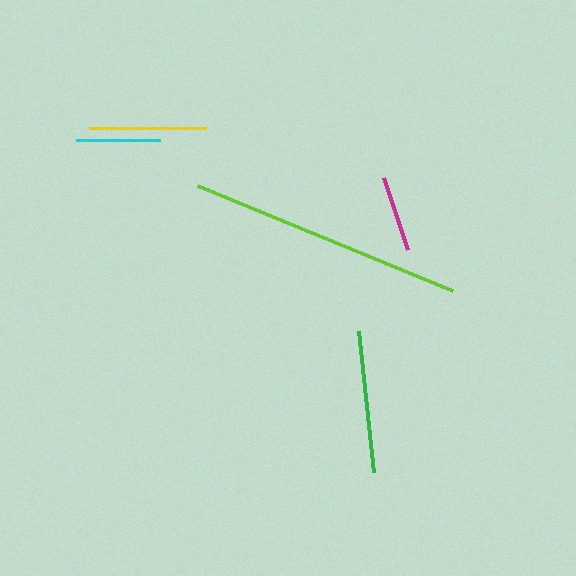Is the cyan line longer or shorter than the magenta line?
The cyan line is longer than the magenta line.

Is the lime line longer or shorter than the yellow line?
The lime line is longer than the yellow line.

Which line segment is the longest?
The lime line is the longest at approximately 276 pixels.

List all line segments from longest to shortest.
From longest to shortest: lime, green, yellow, cyan, magenta.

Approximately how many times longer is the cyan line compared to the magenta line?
The cyan line is approximately 1.1 times the length of the magenta line.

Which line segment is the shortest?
The magenta line is the shortest at approximately 76 pixels.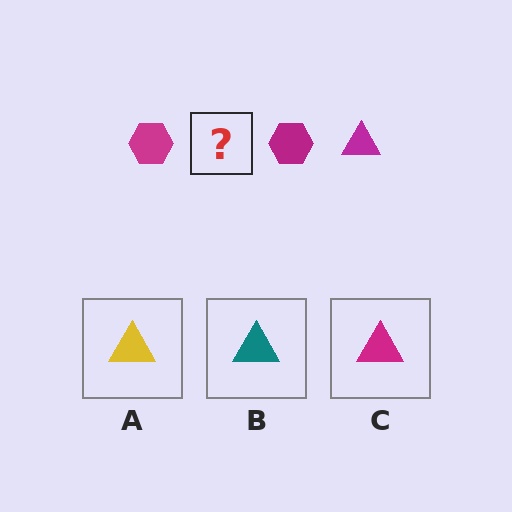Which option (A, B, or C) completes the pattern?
C.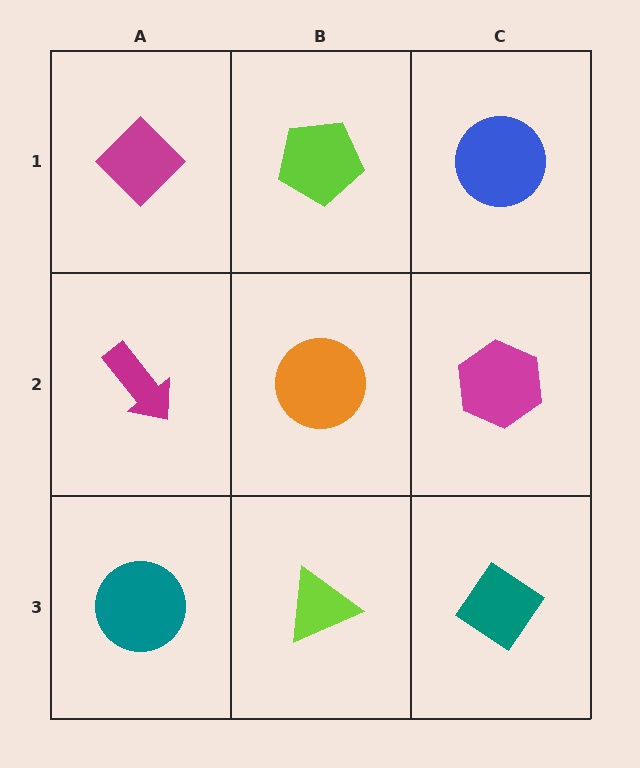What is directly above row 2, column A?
A magenta diamond.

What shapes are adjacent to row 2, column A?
A magenta diamond (row 1, column A), a teal circle (row 3, column A), an orange circle (row 2, column B).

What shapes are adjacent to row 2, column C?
A blue circle (row 1, column C), a teal diamond (row 3, column C), an orange circle (row 2, column B).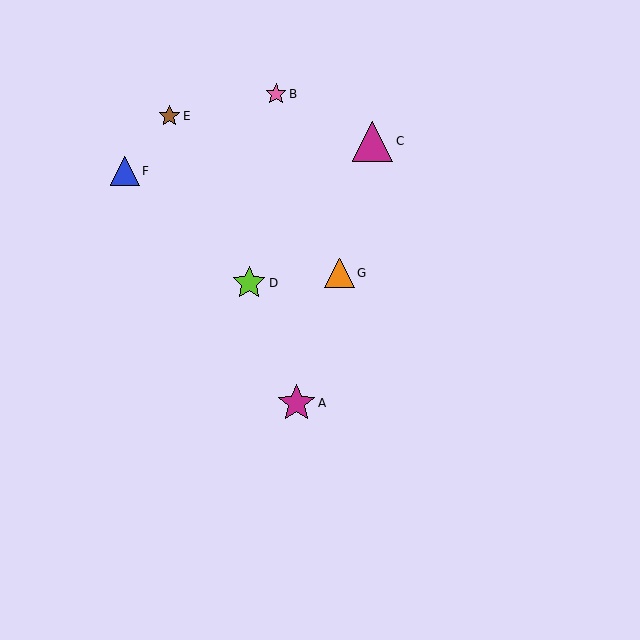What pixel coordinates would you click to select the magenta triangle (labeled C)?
Click at (373, 141) to select the magenta triangle C.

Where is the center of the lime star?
The center of the lime star is at (249, 283).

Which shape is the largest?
The magenta triangle (labeled C) is the largest.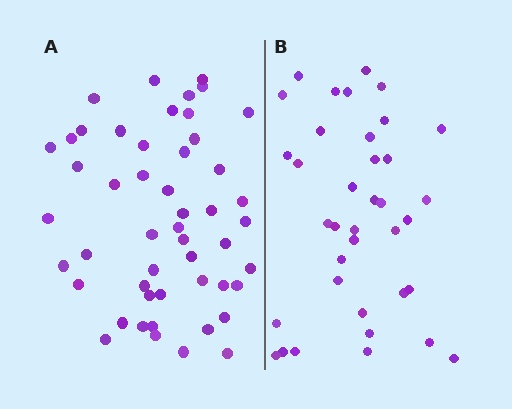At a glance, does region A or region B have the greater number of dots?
Region A (the left region) has more dots.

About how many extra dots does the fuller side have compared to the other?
Region A has approximately 15 more dots than region B.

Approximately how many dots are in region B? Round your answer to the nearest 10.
About 40 dots. (The exact count is 37, which rounds to 40.)